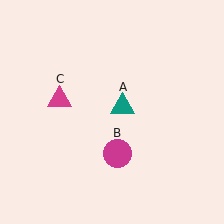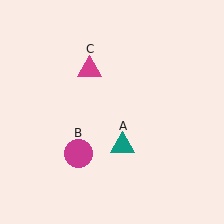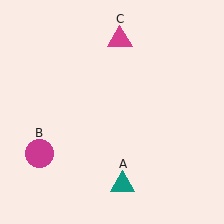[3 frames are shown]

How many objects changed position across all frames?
3 objects changed position: teal triangle (object A), magenta circle (object B), magenta triangle (object C).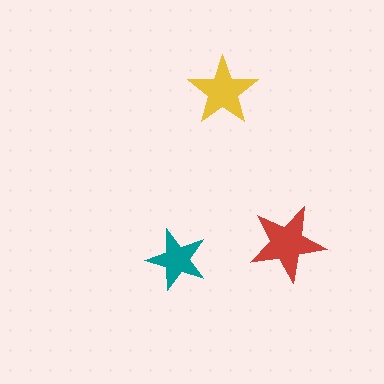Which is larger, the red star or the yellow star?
The red one.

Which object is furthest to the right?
The red star is rightmost.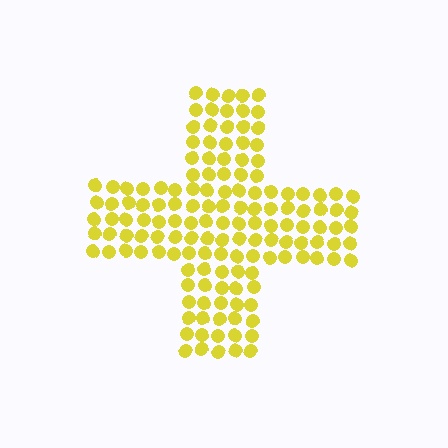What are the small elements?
The small elements are circles.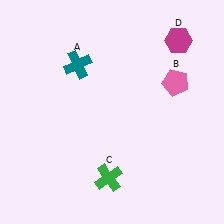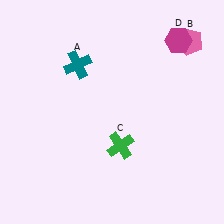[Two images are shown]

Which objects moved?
The objects that moved are: the pink pentagon (B), the green cross (C).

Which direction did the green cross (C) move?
The green cross (C) moved up.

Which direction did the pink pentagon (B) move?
The pink pentagon (B) moved up.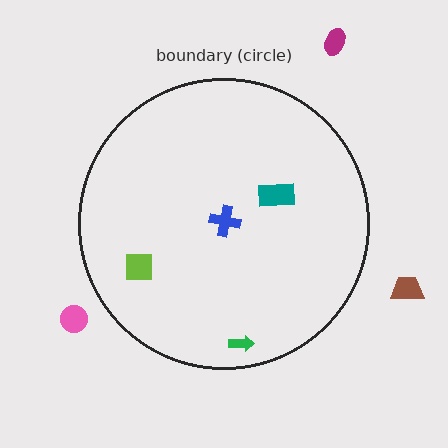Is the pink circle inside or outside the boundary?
Outside.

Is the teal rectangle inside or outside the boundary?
Inside.